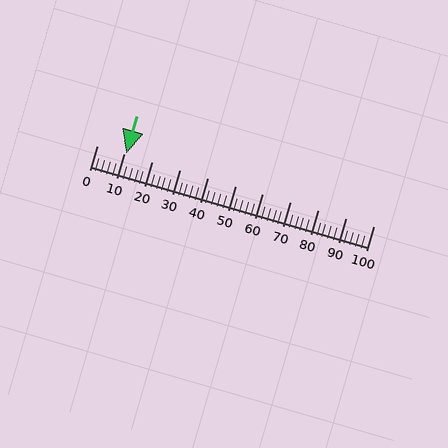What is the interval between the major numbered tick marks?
The major tick marks are spaced 10 units apart.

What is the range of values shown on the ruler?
The ruler shows values from 0 to 100.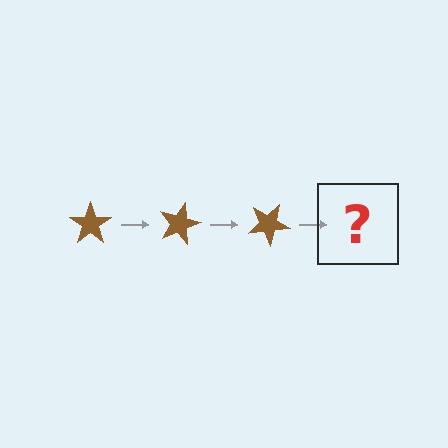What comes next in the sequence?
The next element should be a brown star rotated 45 degrees.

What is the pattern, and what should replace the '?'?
The pattern is that the star rotates 15 degrees each step. The '?' should be a brown star rotated 45 degrees.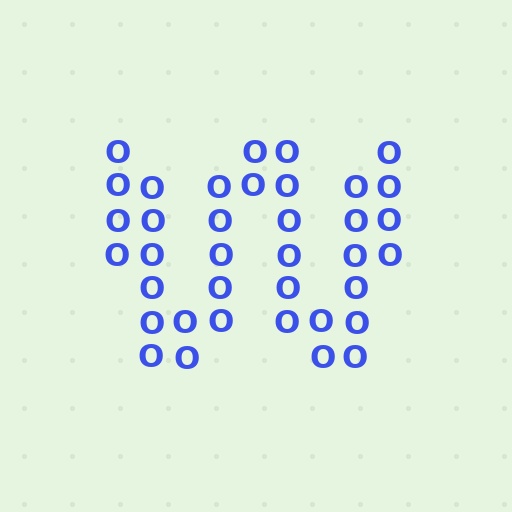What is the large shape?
The large shape is the letter W.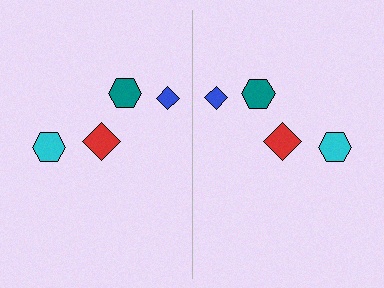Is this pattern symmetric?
Yes, this pattern has bilateral (reflection) symmetry.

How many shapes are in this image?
There are 8 shapes in this image.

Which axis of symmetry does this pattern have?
The pattern has a vertical axis of symmetry running through the center of the image.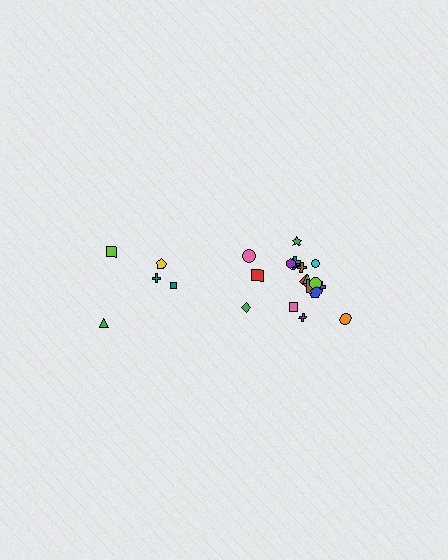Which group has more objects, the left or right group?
The right group.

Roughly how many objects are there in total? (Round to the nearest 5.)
Roughly 25 objects in total.